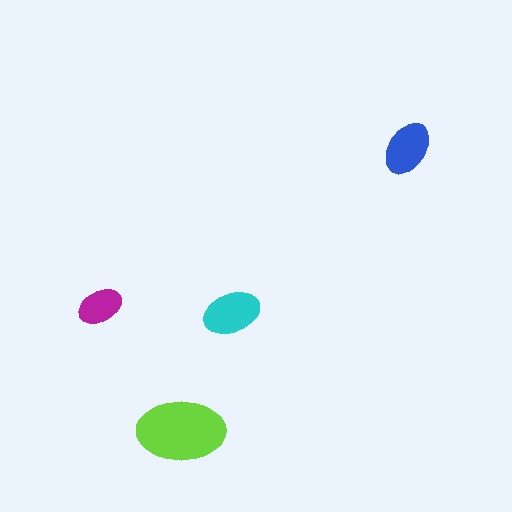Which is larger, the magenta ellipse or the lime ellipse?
The lime one.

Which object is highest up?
The blue ellipse is topmost.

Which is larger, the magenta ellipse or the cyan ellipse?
The cyan one.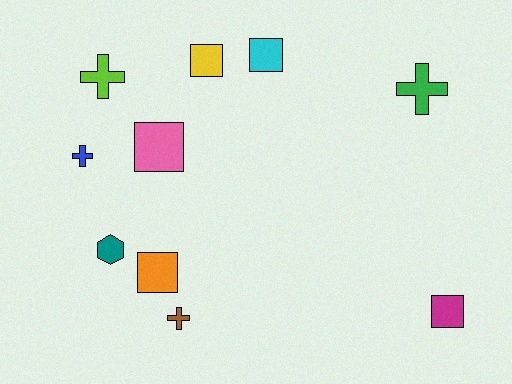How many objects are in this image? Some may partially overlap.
There are 10 objects.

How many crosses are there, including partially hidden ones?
There are 4 crosses.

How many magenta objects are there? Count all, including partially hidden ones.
There is 1 magenta object.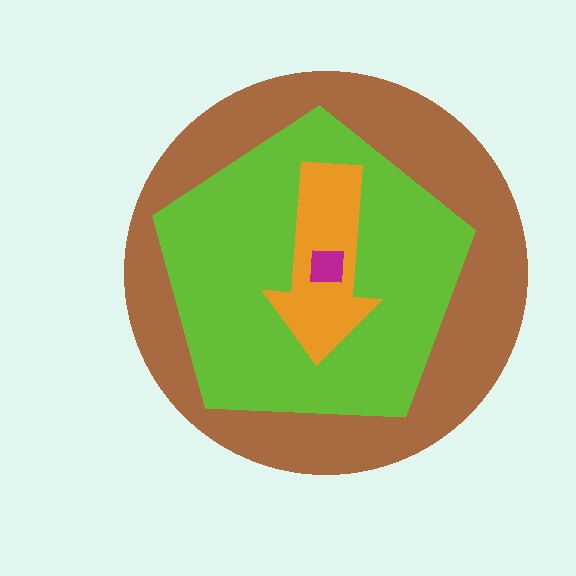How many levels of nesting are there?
4.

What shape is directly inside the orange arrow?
The magenta square.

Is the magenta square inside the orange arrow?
Yes.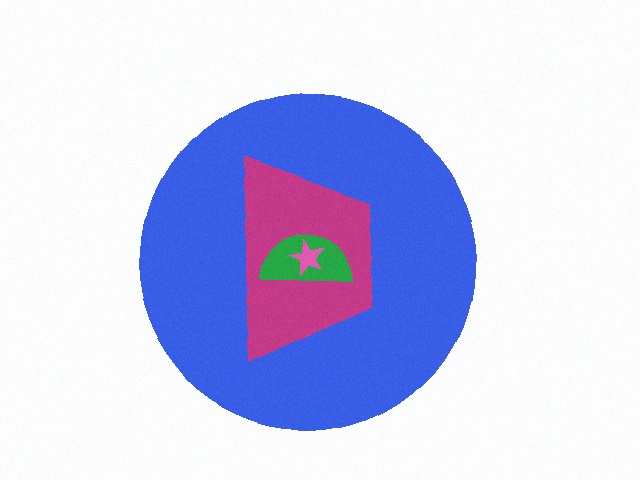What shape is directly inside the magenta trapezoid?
The green semicircle.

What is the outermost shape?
The blue circle.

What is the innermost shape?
The pink star.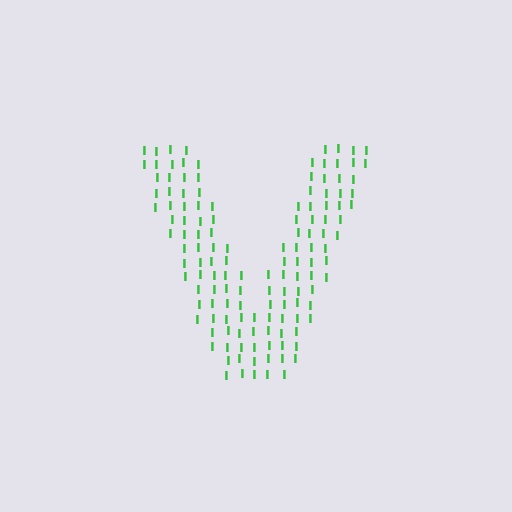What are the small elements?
The small elements are letter I's.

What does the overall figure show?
The overall figure shows the letter V.